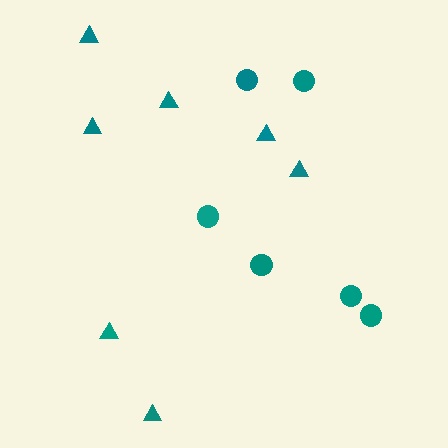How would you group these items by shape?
There are 2 groups: one group of triangles (7) and one group of circles (6).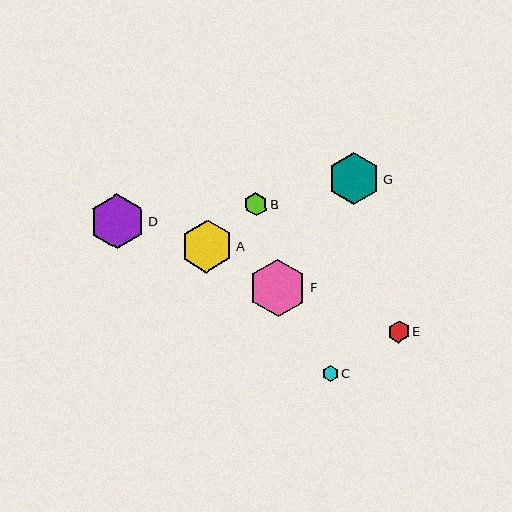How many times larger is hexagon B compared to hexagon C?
Hexagon B is approximately 1.5 times the size of hexagon C.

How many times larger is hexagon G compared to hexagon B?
Hexagon G is approximately 2.2 times the size of hexagon B.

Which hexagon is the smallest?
Hexagon C is the smallest with a size of approximately 16 pixels.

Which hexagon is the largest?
Hexagon F is the largest with a size of approximately 58 pixels.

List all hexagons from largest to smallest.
From largest to smallest: F, D, A, G, B, E, C.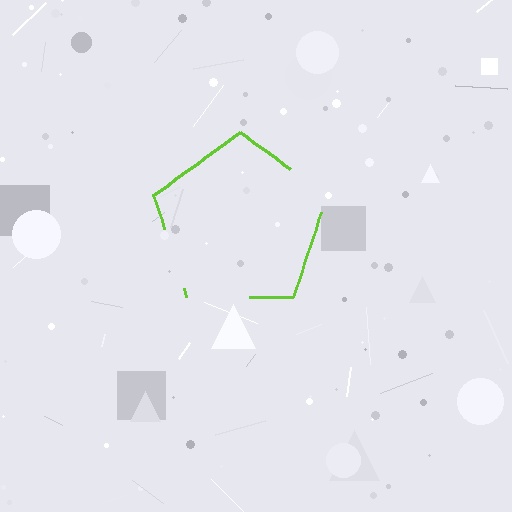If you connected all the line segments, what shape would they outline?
They would outline a pentagon.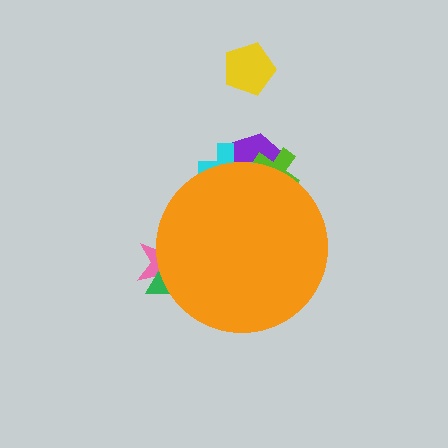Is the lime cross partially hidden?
Yes, the lime cross is partially hidden behind the orange circle.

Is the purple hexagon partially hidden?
Yes, the purple hexagon is partially hidden behind the orange circle.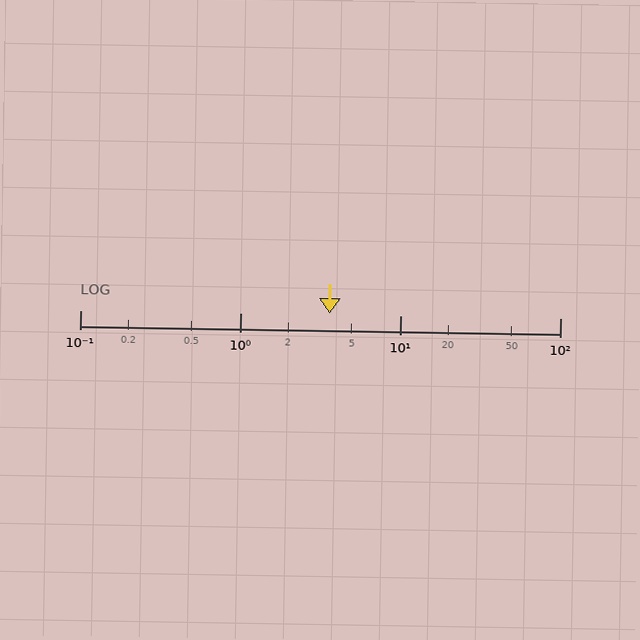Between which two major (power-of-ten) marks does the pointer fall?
The pointer is between 1 and 10.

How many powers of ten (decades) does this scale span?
The scale spans 3 decades, from 0.1 to 100.